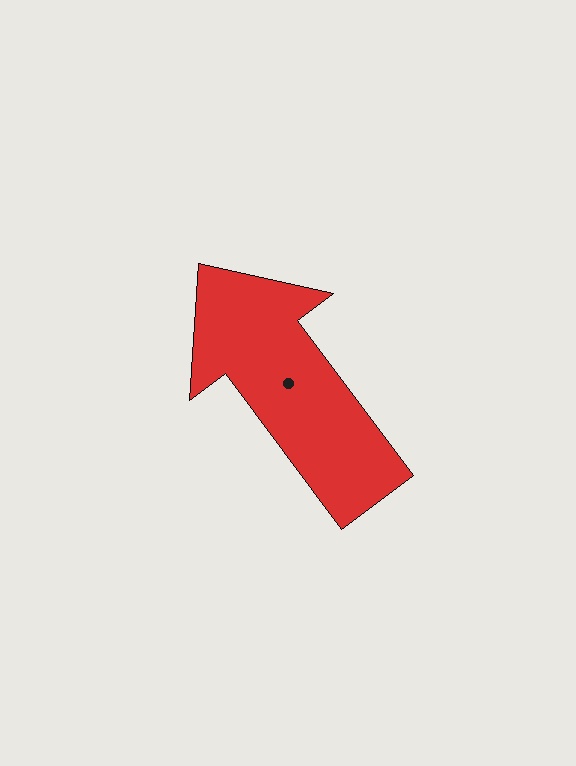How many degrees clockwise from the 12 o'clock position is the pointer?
Approximately 323 degrees.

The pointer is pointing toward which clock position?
Roughly 11 o'clock.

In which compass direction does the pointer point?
Northwest.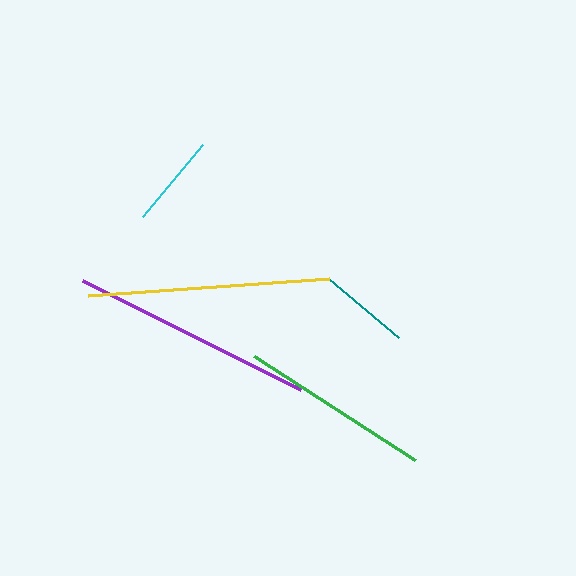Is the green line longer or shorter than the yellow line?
The yellow line is longer than the green line.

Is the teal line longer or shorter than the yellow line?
The yellow line is longer than the teal line.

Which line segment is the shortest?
The teal line is the shortest at approximately 91 pixels.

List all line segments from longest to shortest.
From longest to shortest: purple, yellow, green, cyan, teal.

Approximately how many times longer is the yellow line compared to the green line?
The yellow line is approximately 1.3 times the length of the green line.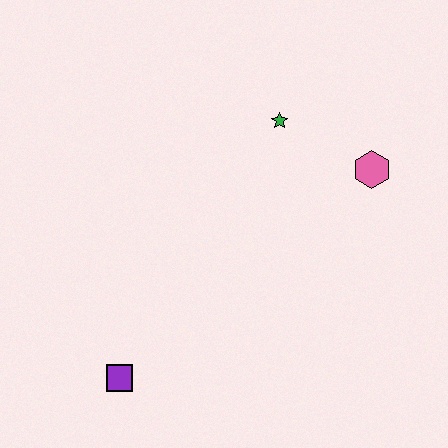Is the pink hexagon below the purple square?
No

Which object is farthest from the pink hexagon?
The purple square is farthest from the pink hexagon.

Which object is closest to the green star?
The pink hexagon is closest to the green star.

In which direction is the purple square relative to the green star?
The purple square is below the green star.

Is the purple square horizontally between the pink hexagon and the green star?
No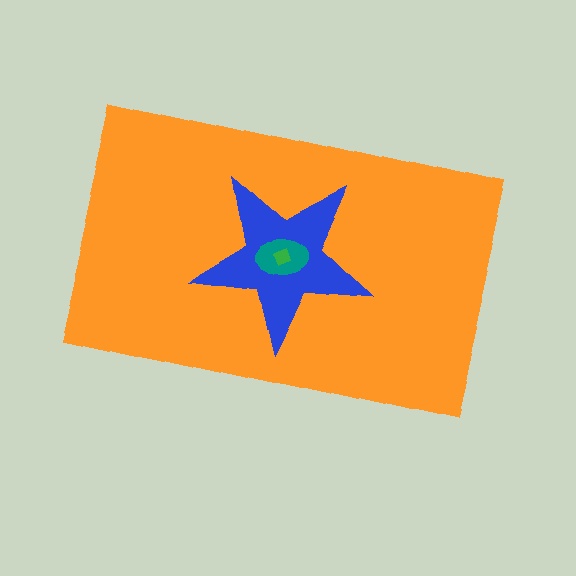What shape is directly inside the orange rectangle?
The blue star.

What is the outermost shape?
The orange rectangle.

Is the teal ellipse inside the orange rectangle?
Yes.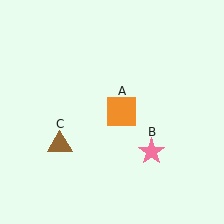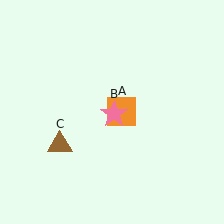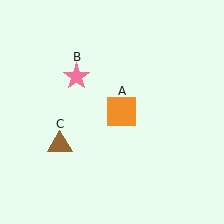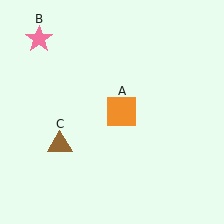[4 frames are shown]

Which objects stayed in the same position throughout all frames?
Orange square (object A) and brown triangle (object C) remained stationary.